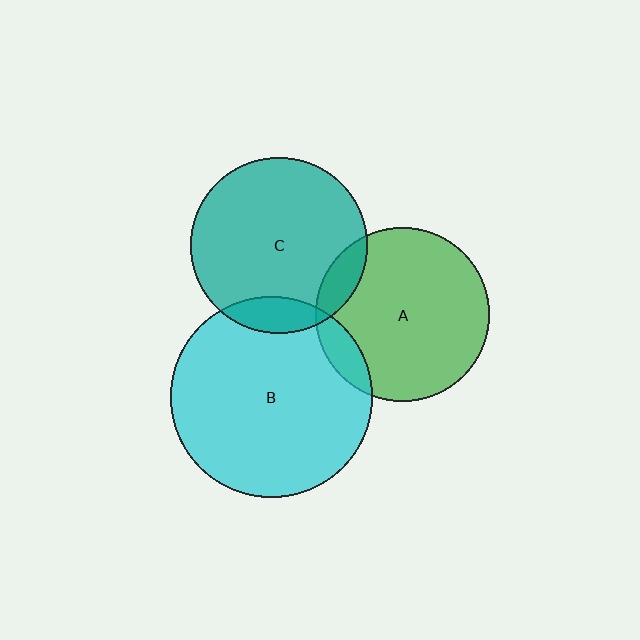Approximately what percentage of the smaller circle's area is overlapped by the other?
Approximately 10%.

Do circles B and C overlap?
Yes.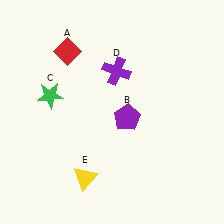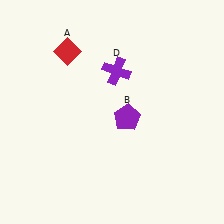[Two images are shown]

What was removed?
The green star (C), the yellow triangle (E) were removed in Image 2.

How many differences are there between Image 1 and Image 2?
There are 2 differences between the two images.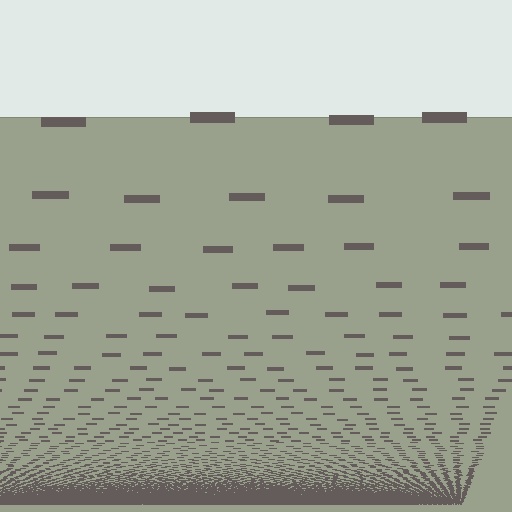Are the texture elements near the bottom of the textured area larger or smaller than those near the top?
Smaller. The gradient is inverted — elements near the bottom are smaller and denser.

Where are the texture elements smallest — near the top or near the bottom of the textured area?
Near the bottom.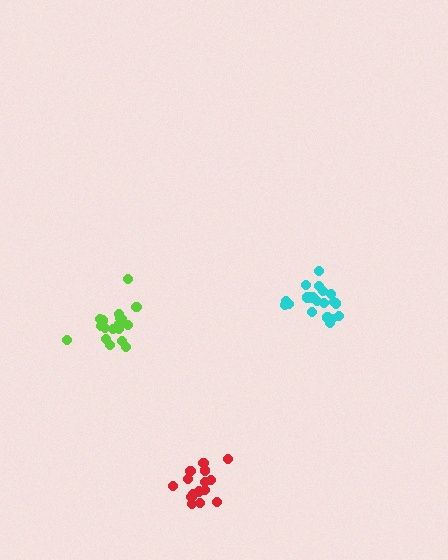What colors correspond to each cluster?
The clusters are colored: red, cyan, lime.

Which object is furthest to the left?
The lime cluster is leftmost.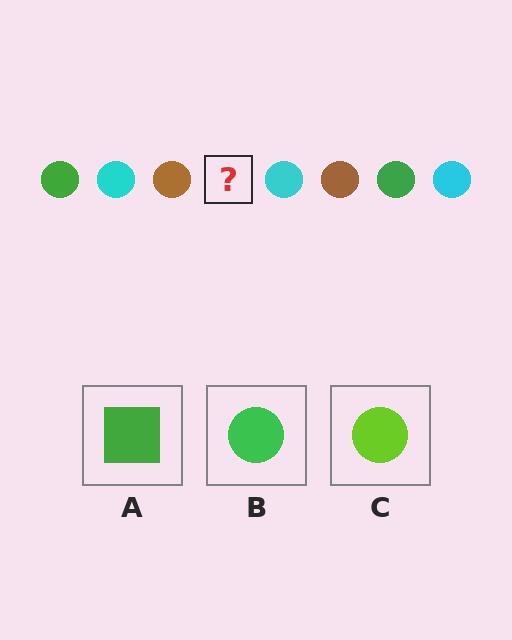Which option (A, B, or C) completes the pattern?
B.